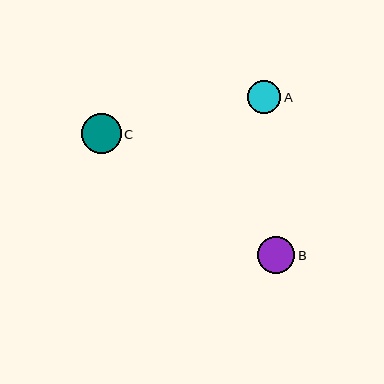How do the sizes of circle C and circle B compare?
Circle C and circle B are approximately the same size.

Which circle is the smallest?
Circle A is the smallest with a size of approximately 33 pixels.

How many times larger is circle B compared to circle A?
Circle B is approximately 1.1 times the size of circle A.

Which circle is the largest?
Circle C is the largest with a size of approximately 40 pixels.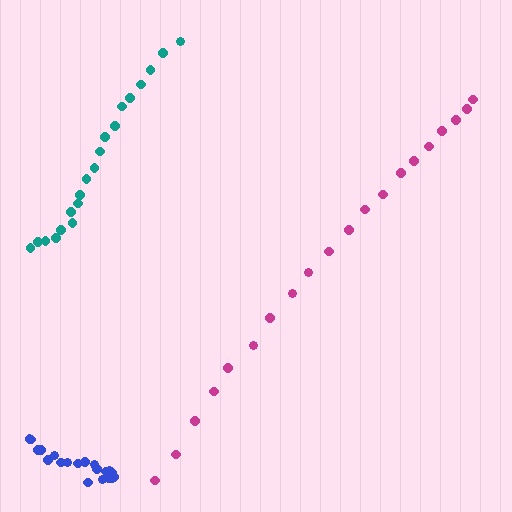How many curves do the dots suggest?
There are 3 distinct paths.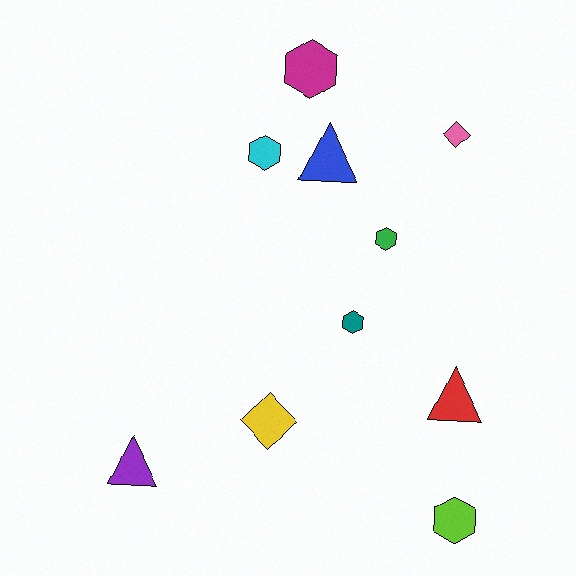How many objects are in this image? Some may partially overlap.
There are 10 objects.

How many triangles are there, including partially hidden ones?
There are 3 triangles.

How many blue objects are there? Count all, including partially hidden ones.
There is 1 blue object.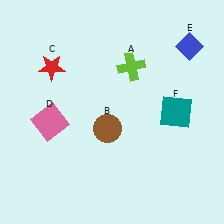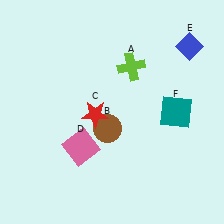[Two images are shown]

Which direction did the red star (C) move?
The red star (C) moved down.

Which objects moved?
The objects that moved are: the red star (C), the pink square (D).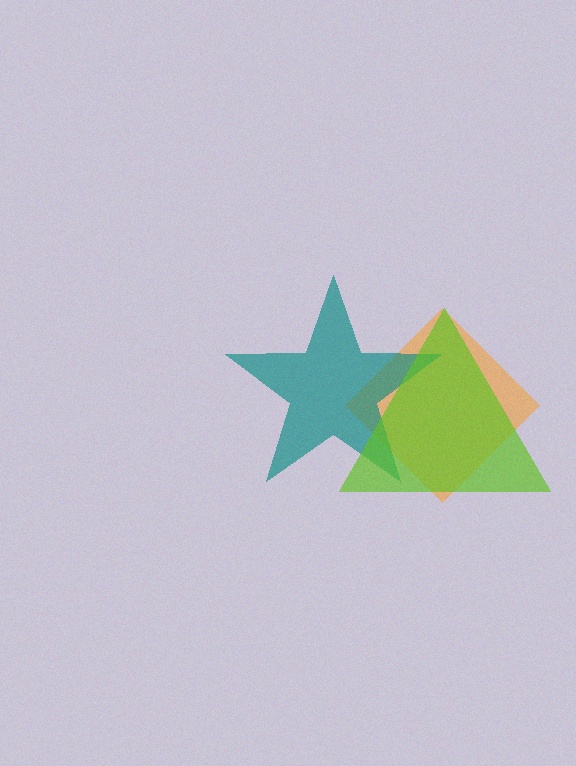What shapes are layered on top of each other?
The layered shapes are: an orange diamond, a teal star, a lime triangle.